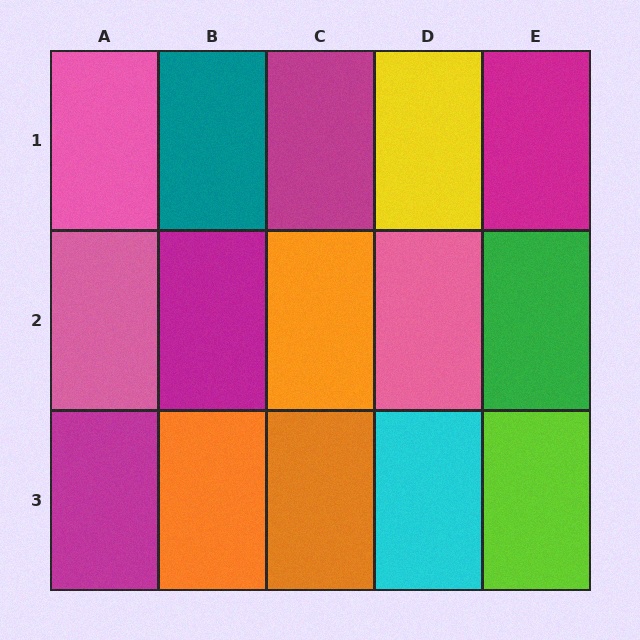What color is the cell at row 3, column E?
Lime.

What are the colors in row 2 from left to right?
Pink, magenta, orange, pink, green.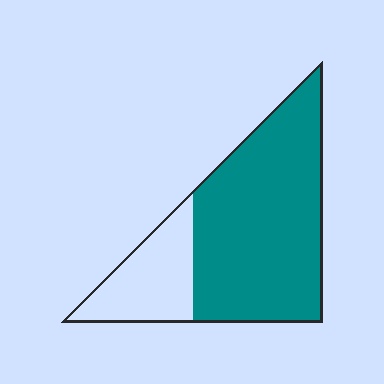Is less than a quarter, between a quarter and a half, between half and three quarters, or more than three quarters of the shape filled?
Between half and three quarters.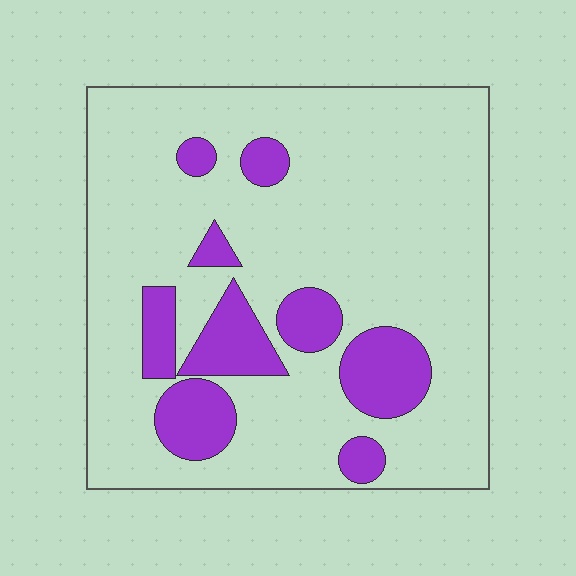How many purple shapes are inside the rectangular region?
9.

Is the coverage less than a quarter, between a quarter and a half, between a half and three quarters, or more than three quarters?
Less than a quarter.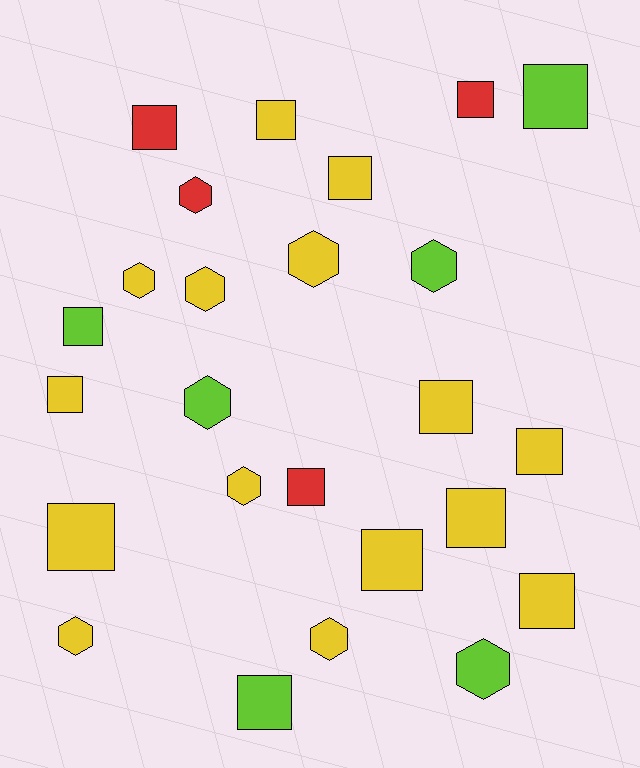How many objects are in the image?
There are 25 objects.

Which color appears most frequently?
Yellow, with 15 objects.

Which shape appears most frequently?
Square, with 15 objects.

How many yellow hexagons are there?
There are 6 yellow hexagons.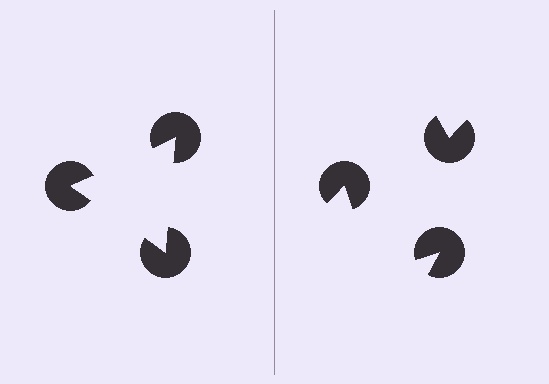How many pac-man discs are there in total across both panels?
6 — 3 on each side.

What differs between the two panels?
The pac-man discs are positioned identically on both sides; only the wedge orientations differ. On the left they align to a triangle; on the right they are misaligned.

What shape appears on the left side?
An illusory triangle.